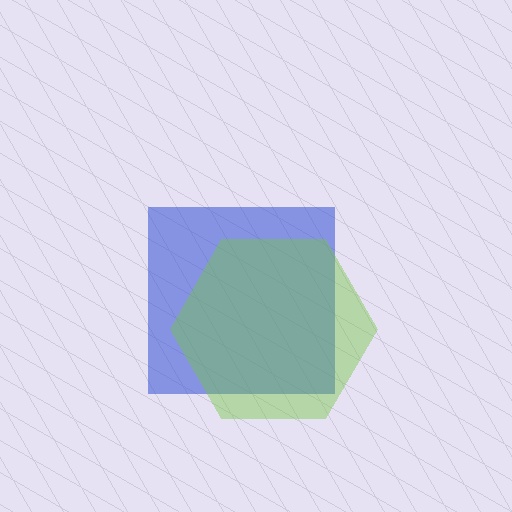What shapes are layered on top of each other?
The layered shapes are: a blue square, a lime hexagon.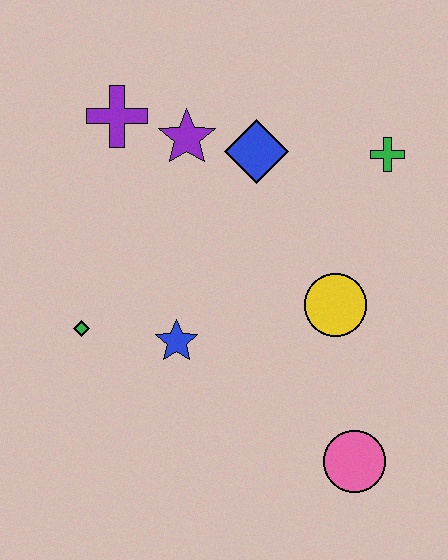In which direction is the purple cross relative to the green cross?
The purple cross is to the left of the green cross.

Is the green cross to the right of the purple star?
Yes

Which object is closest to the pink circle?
The yellow circle is closest to the pink circle.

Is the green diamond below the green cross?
Yes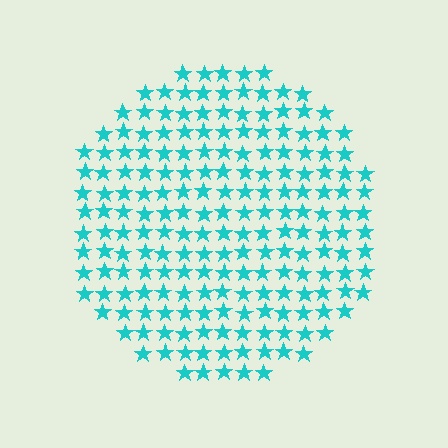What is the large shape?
The large shape is a circle.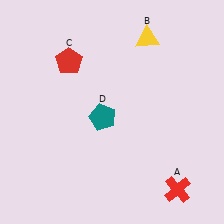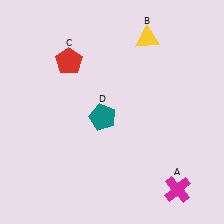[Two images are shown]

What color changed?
The cross (A) changed from red in Image 1 to magenta in Image 2.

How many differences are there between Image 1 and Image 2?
There is 1 difference between the two images.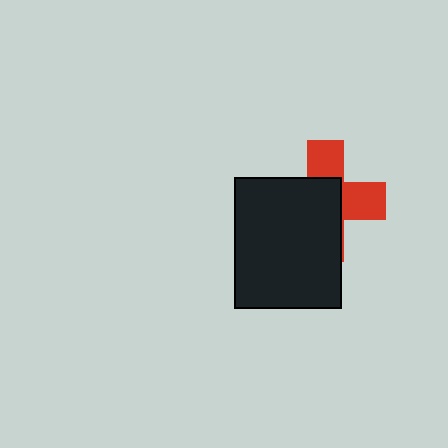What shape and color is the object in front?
The object in front is a black rectangle.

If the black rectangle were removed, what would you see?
You would see the complete red cross.